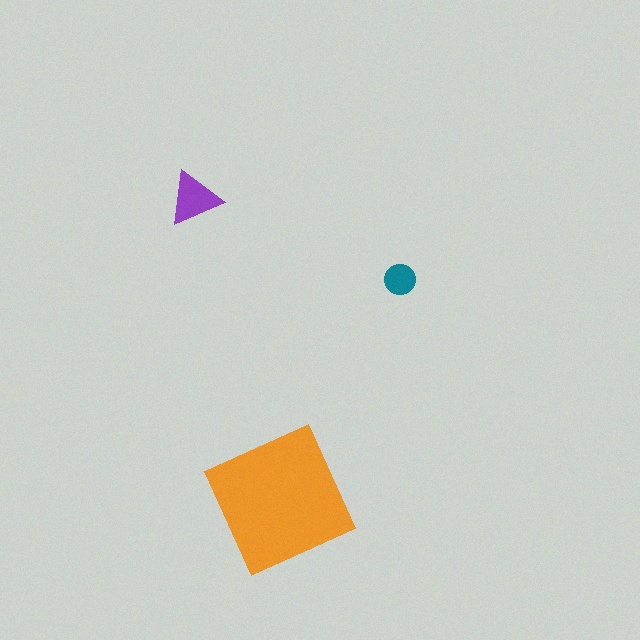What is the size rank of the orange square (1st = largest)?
1st.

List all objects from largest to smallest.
The orange square, the purple triangle, the teal circle.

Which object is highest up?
The purple triangle is topmost.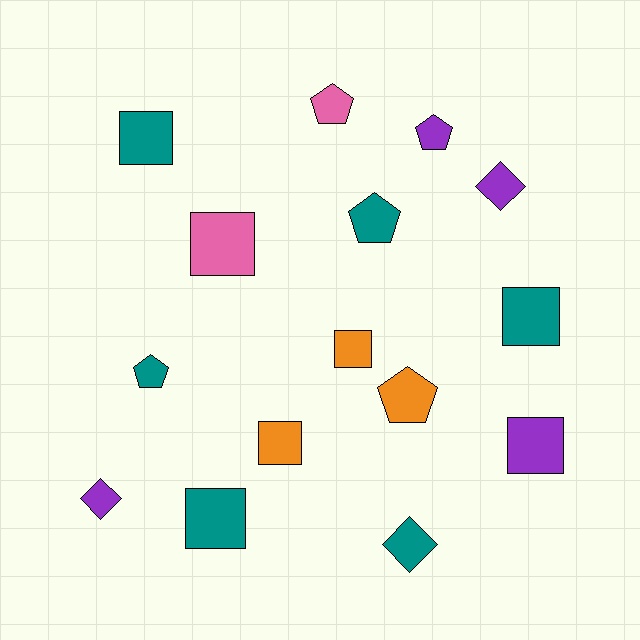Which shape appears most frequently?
Square, with 7 objects.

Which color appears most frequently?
Teal, with 6 objects.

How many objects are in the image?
There are 15 objects.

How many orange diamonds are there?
There are no orange diamonds.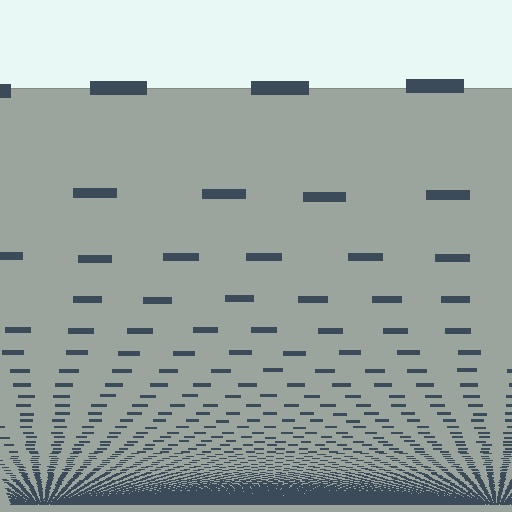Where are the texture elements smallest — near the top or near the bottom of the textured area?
Near the bottom.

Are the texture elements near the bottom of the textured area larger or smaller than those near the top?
Smaller. The gradient is inverted — elements near the bottom are smaller and denser.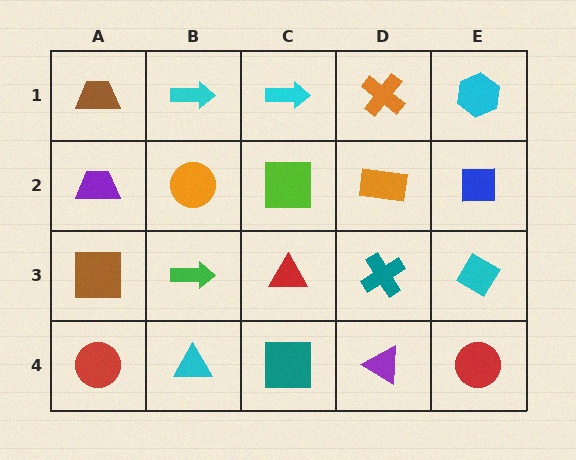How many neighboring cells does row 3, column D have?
4.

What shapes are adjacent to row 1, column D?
An orange rectangle (row 2, column D), a cyan arrow (row 1, column C), a cyan hexagon (row 1, column E).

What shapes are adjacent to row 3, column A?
A purple trapezoid (row 2, column A), a red circle (row 4, column A), a green arrow (row 3, column B).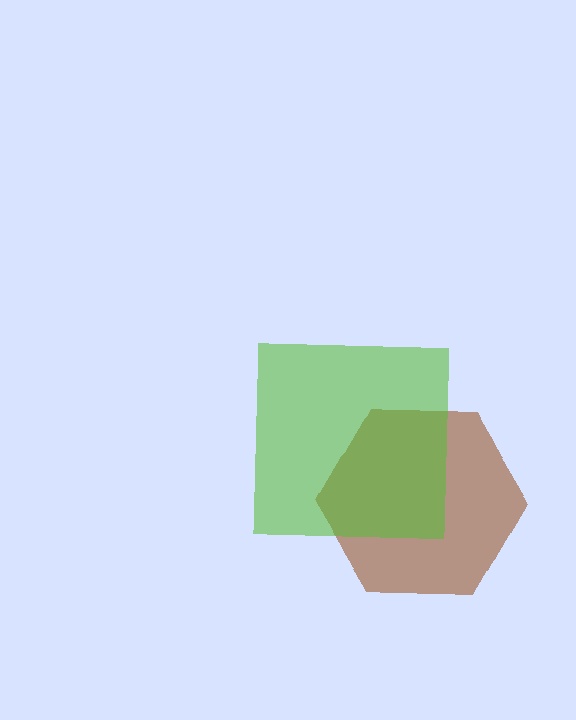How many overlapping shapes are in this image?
There are 2 overlapping shapes in the image.